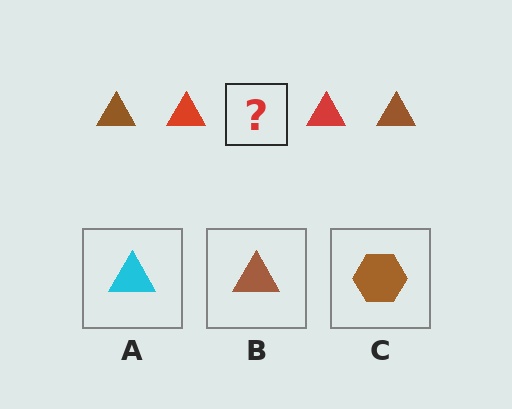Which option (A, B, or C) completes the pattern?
B.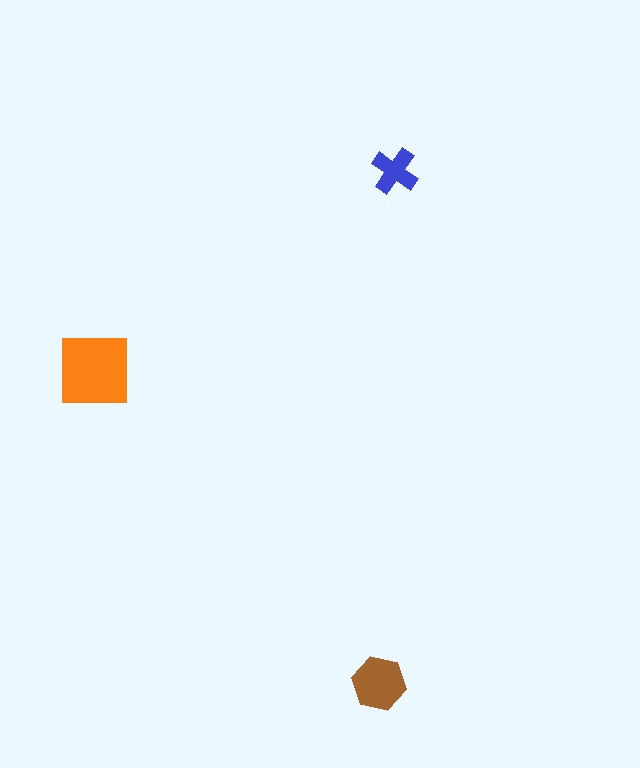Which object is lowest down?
The brown hexagon is bottommost.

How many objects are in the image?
There are 3 objects in the image.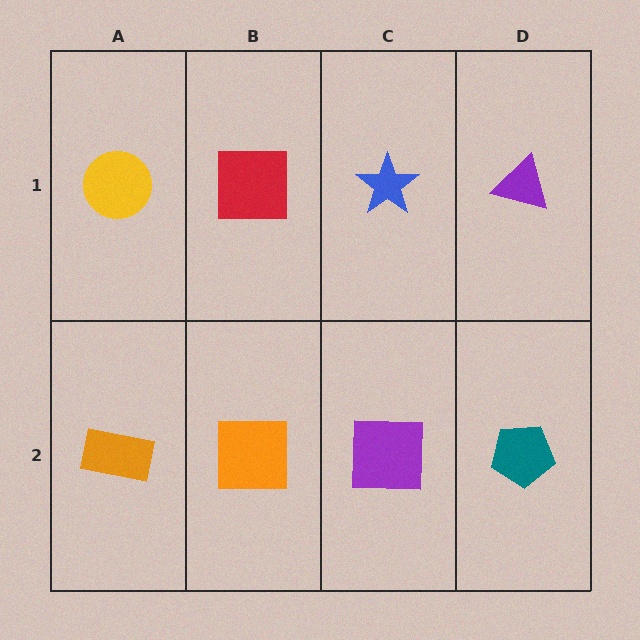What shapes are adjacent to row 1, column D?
A teal pentagon (row 2, column D), a blue star (row 1, column C).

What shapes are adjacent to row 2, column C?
A blue star (row 1, column C), an orange square (row 2, column B), a teal pentagon (row 2, column D).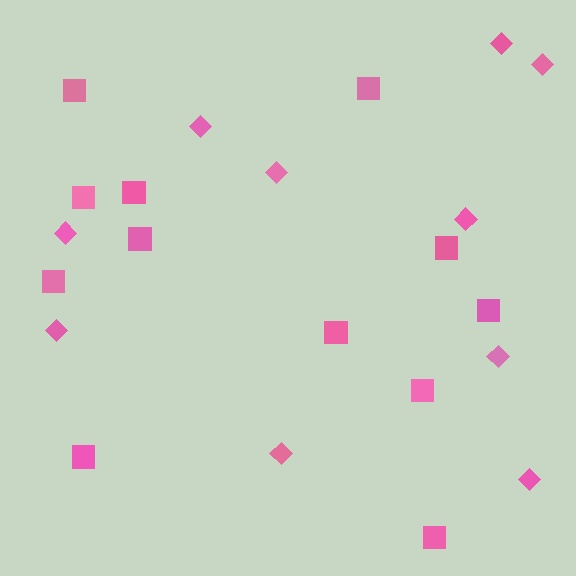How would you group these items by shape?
There are 2 groups: one group of diamonds (10) and one group of squares (12).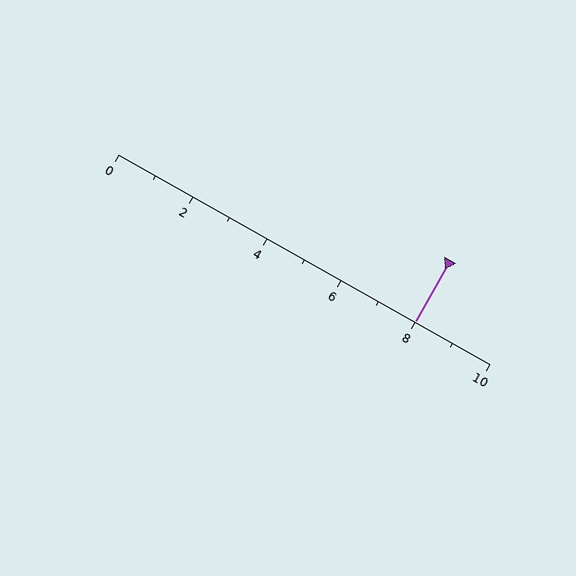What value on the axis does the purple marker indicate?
The marker indicates approximately 8.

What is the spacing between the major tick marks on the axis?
The major ticks are spaced 2 apart.